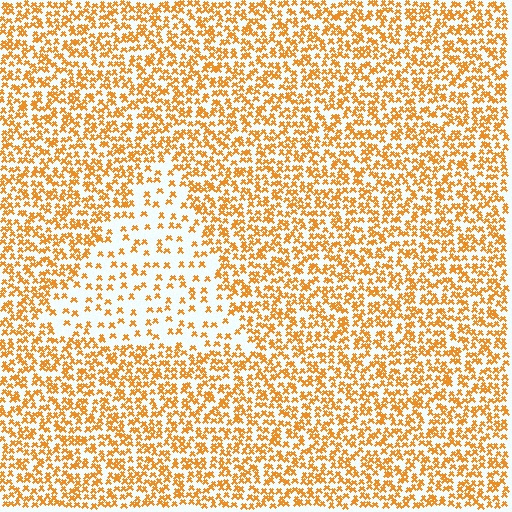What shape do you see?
I see a triangle.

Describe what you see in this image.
The image contains small orange elements arranged at two different densities. A triangle-shaped region is visible where the elements are less densely packed than the surrounding area.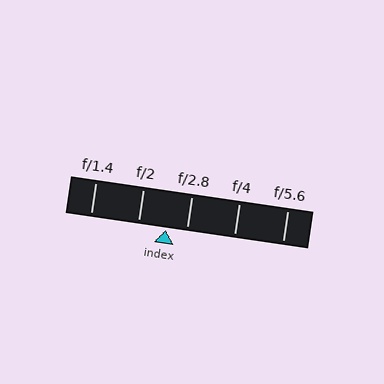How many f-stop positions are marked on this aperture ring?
There are 5 f-stop positions marked.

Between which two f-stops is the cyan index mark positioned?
The index mark is between f/2 and f/2.8.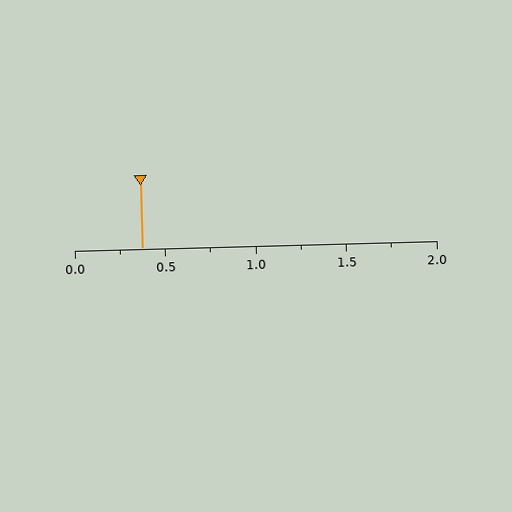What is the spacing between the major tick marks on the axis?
The major ticks are spaced 0.5 apart.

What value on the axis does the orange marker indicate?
The marker indicates approximately 0.38.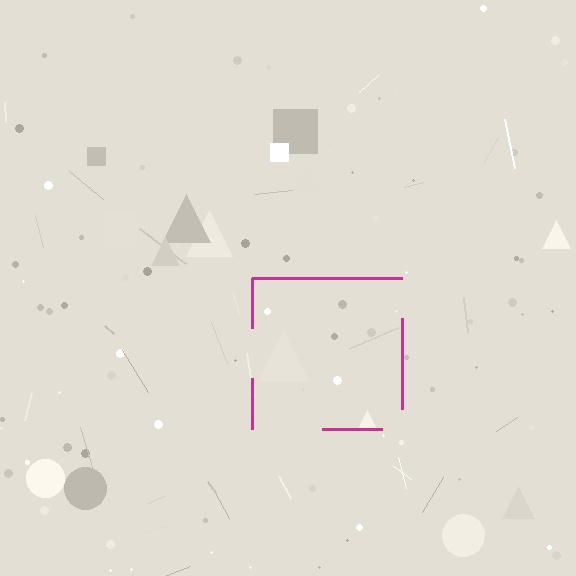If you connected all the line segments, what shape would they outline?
They would outline a square.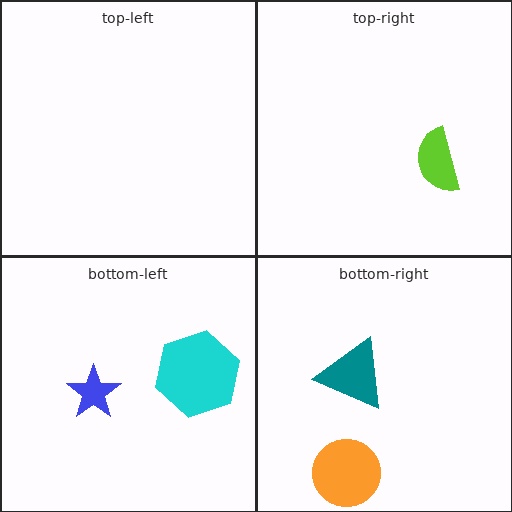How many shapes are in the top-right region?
1.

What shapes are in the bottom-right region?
The orange circle, the teal triangle.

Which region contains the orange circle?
The bottom-right region.